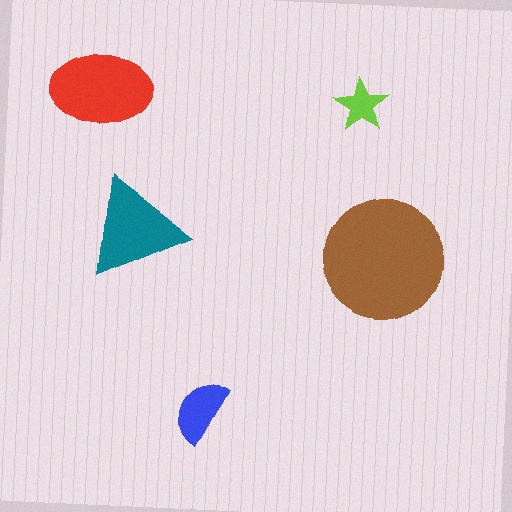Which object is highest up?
The red ellipse is topmost.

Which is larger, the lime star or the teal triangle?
The teal triangle.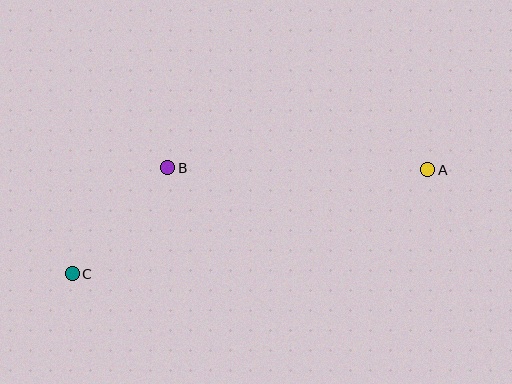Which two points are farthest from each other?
Points A and C are farthest from each other.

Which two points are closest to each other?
Points B and C are closest to each other.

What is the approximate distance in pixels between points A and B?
The distance between A and B is approximately 260 pixels.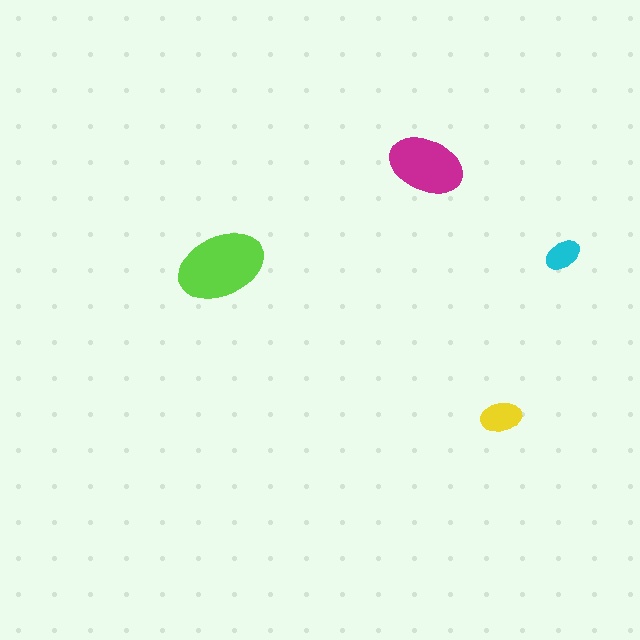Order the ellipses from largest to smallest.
the lime one, the magenta one, the yellow one, the cyan one.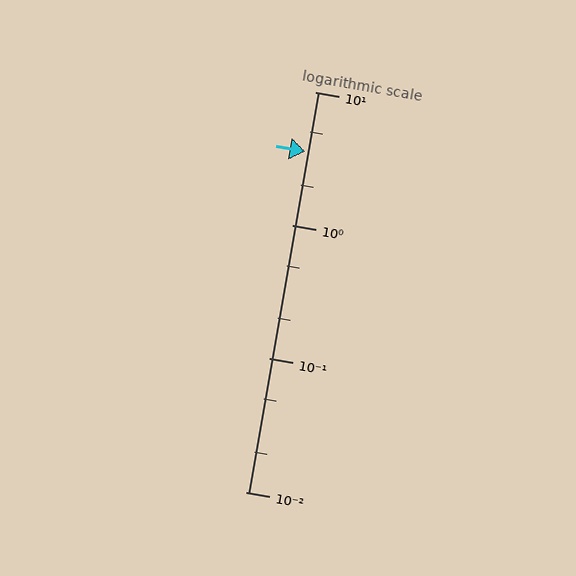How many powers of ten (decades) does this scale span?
The scale spans 3 decades, from 0.01 to 10.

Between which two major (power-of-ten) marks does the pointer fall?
The pointer is between 1 and 10.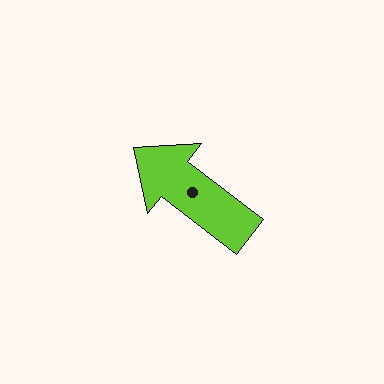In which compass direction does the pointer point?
Northwest.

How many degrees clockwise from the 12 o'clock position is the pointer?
Approximately 308 degrees.